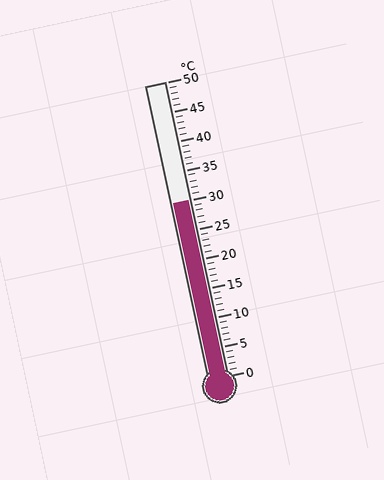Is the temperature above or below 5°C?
The temperature is above 5°C.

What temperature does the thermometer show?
The thermometer shows approximately 30°C.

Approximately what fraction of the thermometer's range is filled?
The thermometer is filled to approximately 60% of its range.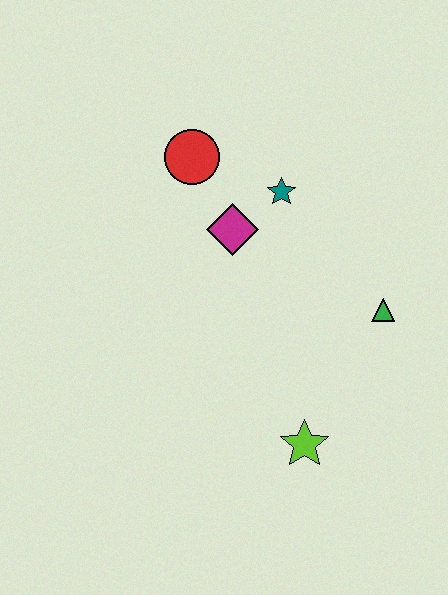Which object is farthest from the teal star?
The lime star is farthest from the teal star.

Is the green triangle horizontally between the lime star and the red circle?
No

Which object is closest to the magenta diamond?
The teal star is closest to the magenta diamond.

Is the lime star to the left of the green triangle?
Yes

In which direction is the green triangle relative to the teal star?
The green triangle is below the teal star.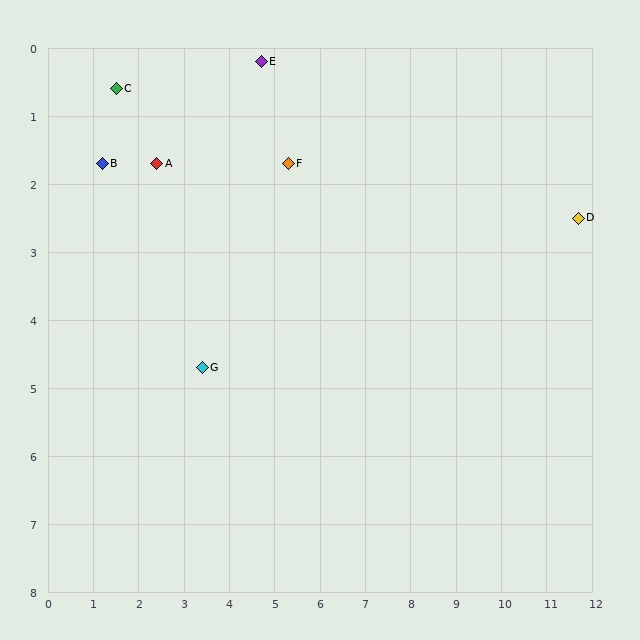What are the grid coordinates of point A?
Point A is at approximately (2.4, 1.7).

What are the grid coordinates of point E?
Point E is at approximately (4.7, 0.2).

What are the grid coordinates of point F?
Point F is at approximately (5.3, 1.7).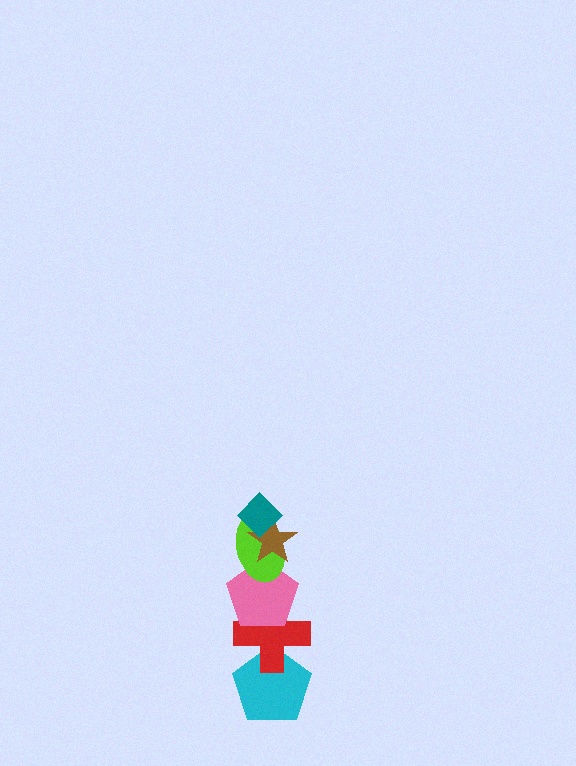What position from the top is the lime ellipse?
The lime ellipse is 3rd from the top.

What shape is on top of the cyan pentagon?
The red cross is on top of the cyan pentagon.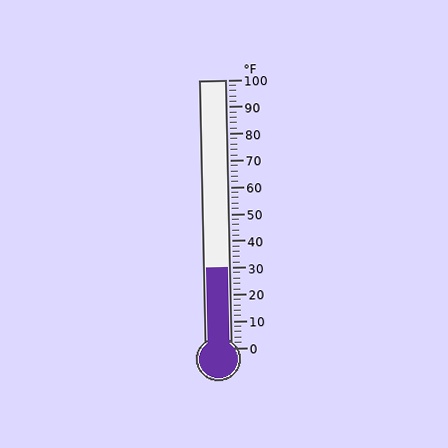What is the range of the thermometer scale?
The thermometer scale ranges from 0°F to 100°F.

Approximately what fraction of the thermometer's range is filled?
The thermometer is filled to approximately 30% of its range.